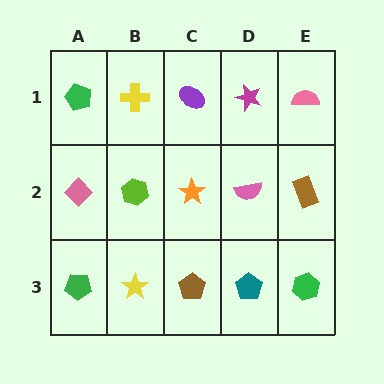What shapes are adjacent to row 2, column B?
A yellow cross (row 1, column B), a yellow star (row 3, column B), a pink diamond (row 2, column A), an orange star (row 2, column C).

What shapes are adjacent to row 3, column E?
A brown rectangle (row 2, column E), a teal pentagon (row 3, column D).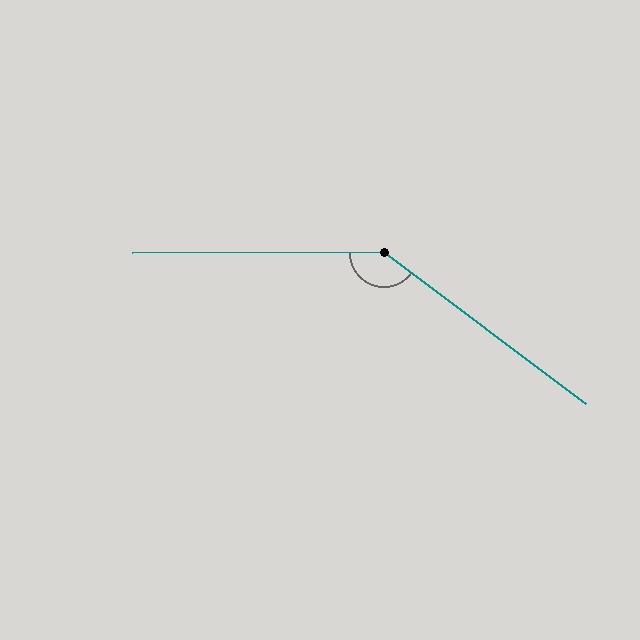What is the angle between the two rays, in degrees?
Approximately 143 degrees.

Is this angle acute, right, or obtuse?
It is obtuse.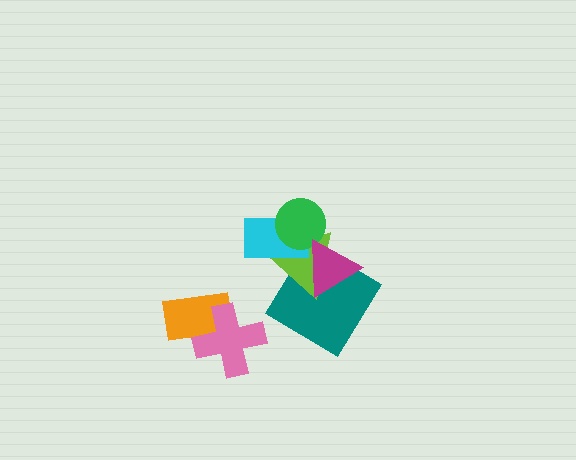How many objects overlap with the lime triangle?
4 objects overlap with the lime triangle.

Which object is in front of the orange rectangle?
The pink cross is in front of the orange rectangle.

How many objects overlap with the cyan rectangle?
2 objects overlap with the cyan rectangle.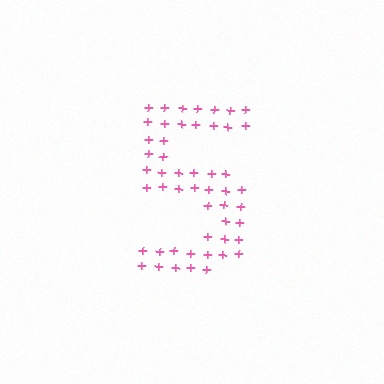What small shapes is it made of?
It is made of small plus signs.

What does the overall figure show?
The overall figure shows the digit 5.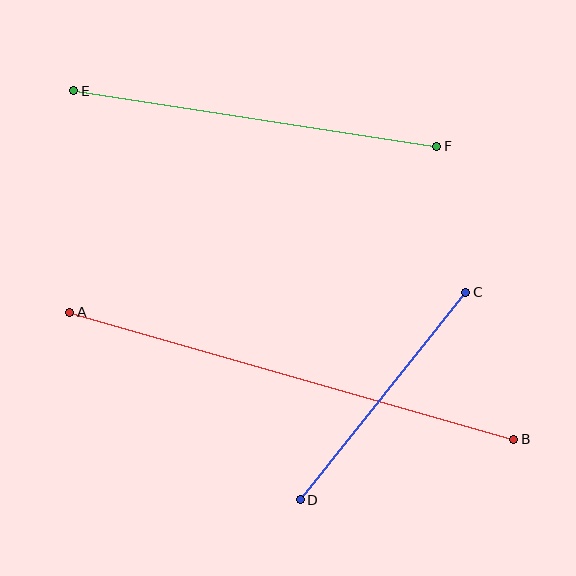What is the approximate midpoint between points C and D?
The midpoint is at approximately (383, 396) pixels.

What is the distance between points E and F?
The distance is approximately 367 pixels.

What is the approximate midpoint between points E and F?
The midpoint is at approximately (255, 118) pixels.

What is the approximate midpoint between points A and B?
The midpoint is at approximately (292, 376) pixels.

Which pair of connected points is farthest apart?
Points A and B are farthest apart.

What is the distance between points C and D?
The distance is approximately 265 pixels.